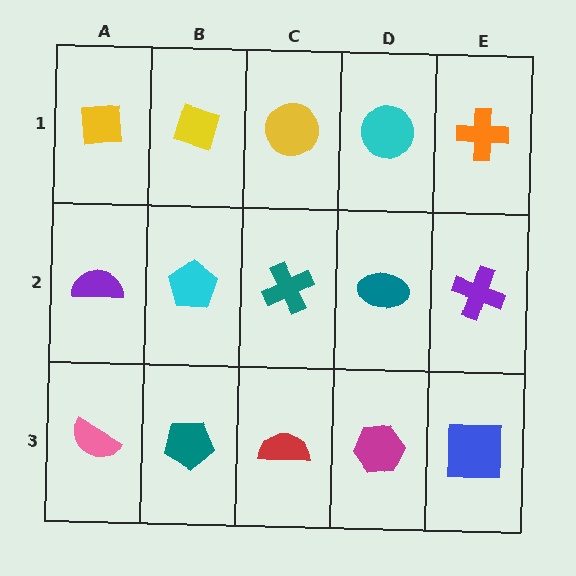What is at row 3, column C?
A red semicircle.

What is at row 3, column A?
A pink semicircle.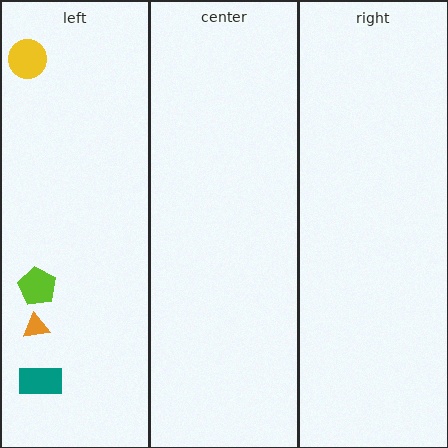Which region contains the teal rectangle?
The left region.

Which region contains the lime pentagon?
The left region.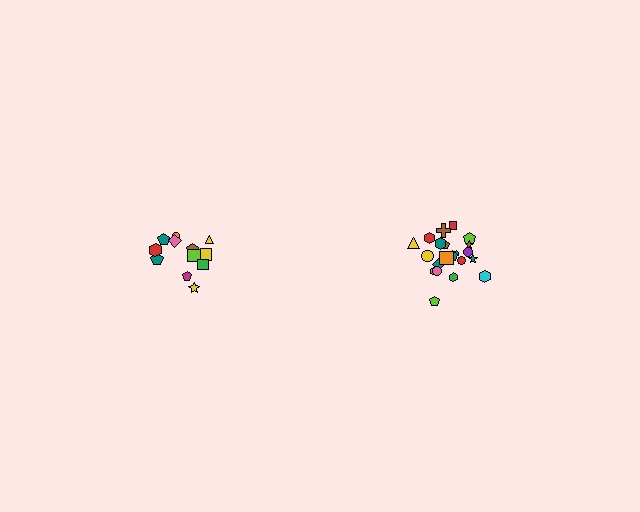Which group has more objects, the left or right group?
The right group.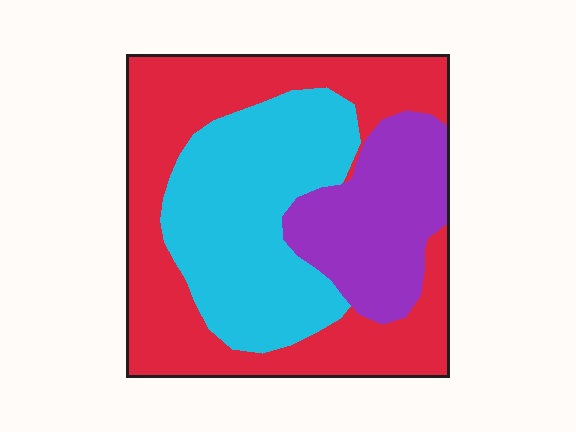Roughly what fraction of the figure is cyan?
Cyan covers 34% of the figure.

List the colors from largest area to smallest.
From largest to smallest: red, cyan, purple.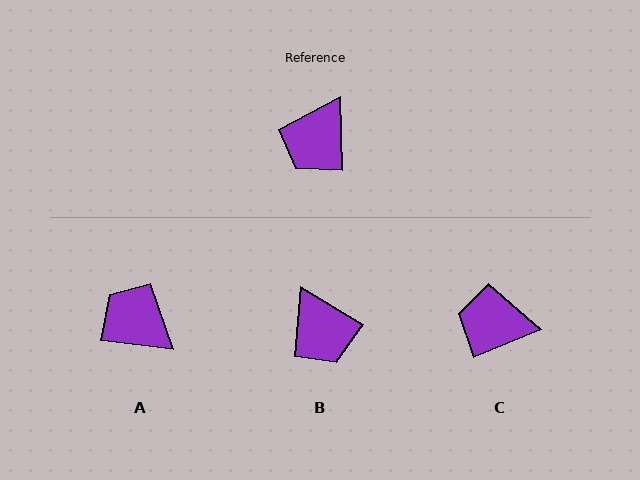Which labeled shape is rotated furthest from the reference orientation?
A, about 99 degrees away.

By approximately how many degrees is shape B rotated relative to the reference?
Approximately 58 degrees counter-clockwise.